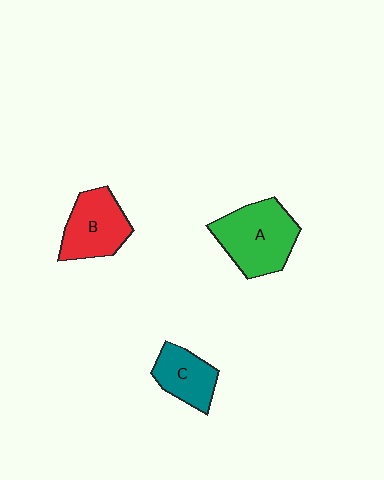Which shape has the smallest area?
Shape C (teal).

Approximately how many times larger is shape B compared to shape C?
Approximately 1.3 times.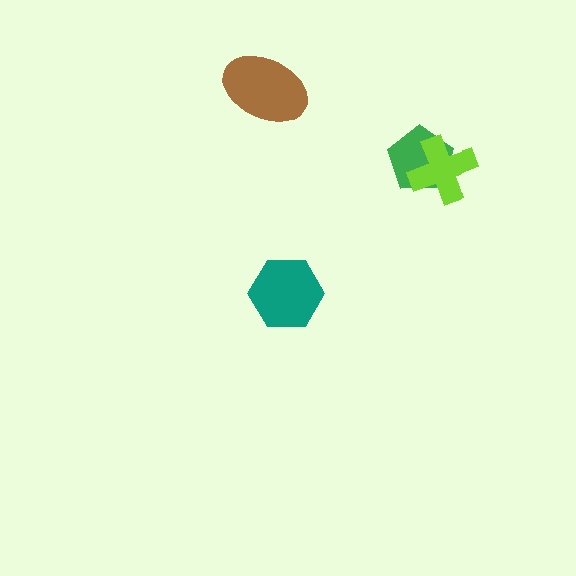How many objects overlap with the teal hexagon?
0 objects overlap with the teal hexagon.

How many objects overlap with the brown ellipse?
0 objects overlap with the brown ellipse.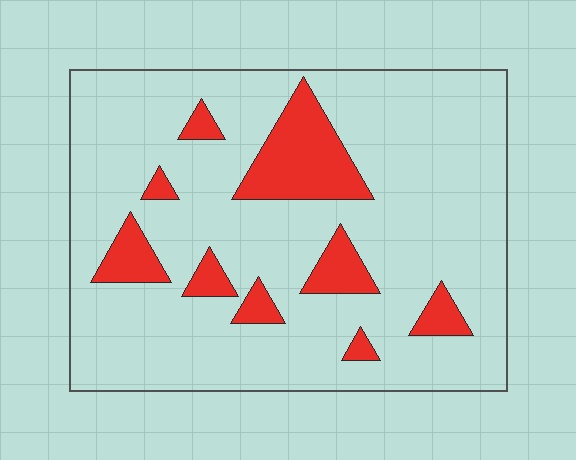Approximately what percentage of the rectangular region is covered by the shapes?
Approximately 15%.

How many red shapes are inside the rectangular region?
9.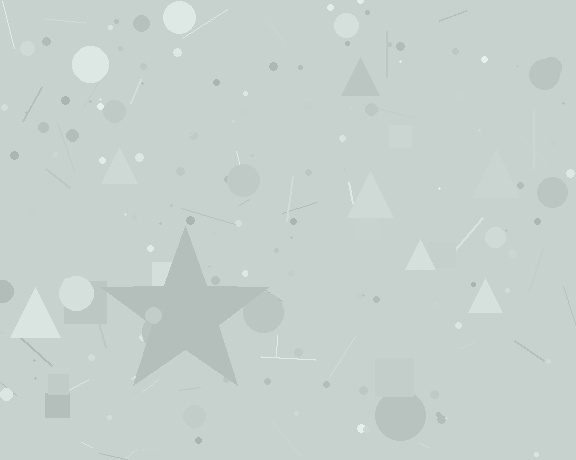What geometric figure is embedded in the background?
A star is embedded in the background.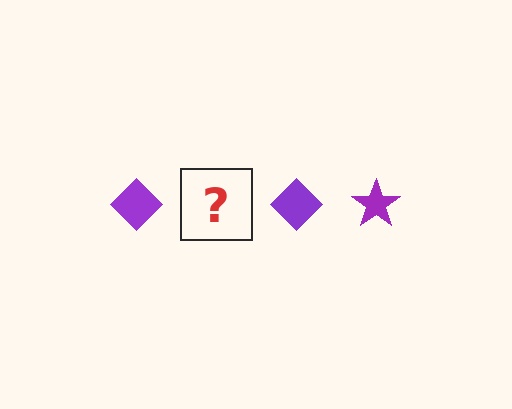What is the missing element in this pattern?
The missing element is a purple star.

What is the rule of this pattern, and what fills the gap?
The rule is that the pattern cycles through diamond, star shapes in purple. The gap should be filled with a purple star.